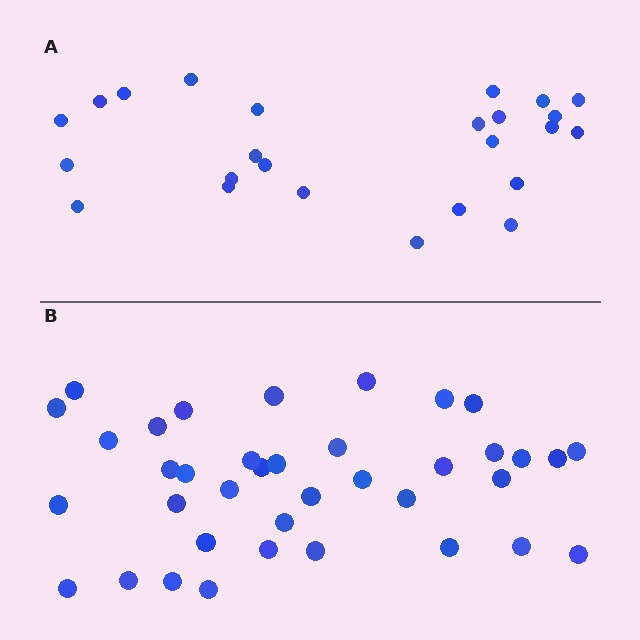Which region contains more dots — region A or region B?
Region B (the bottom region) has more dots.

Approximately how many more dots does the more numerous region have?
Region B has approximately 15 more dots than region A.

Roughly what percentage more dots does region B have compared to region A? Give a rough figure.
About 50% more.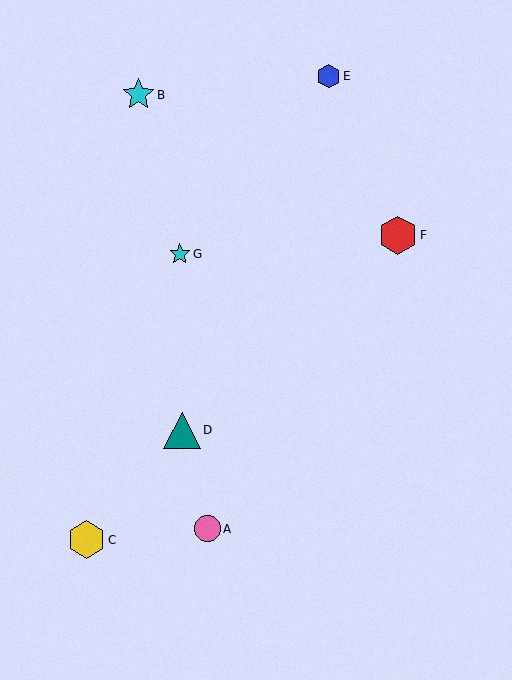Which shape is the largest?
The red hexagon (labeled F) is the largest.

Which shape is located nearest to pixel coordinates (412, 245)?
The red hexagon (labeled F) at (398, 235) is nearest to that location.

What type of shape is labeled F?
Shape F is a red hexagon.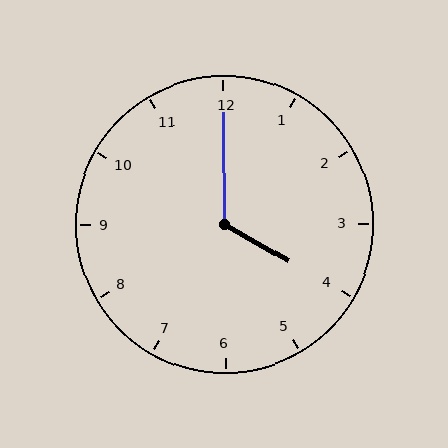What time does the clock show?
4:00.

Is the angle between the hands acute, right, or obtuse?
It is obtuse.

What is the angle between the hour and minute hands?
Approximately 120 degrees.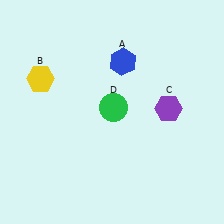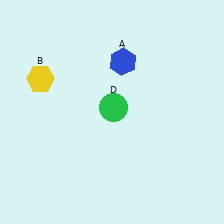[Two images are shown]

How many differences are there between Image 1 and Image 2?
There is 1 difference between the two images.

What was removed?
The purple hexagon (C) was removed in Image 2.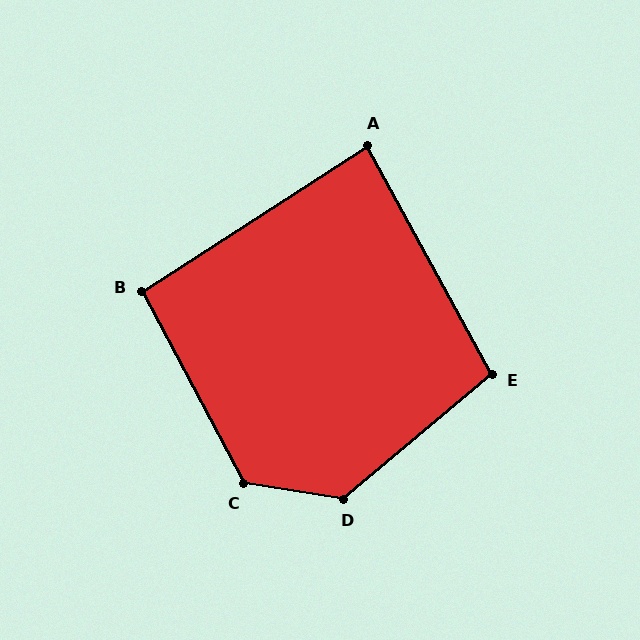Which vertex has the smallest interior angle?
A, at approximately 86 degrees.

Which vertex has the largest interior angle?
D, at approximately 131 degrees.